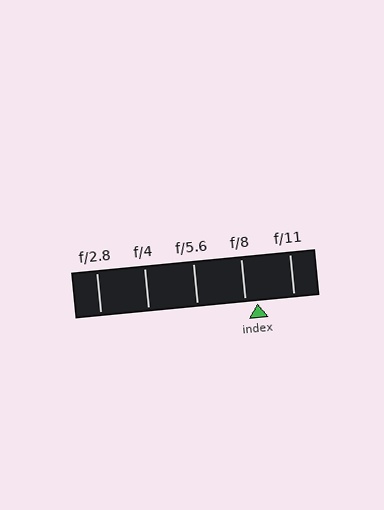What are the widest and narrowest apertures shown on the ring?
The widest aperture shown is f/2.8 and the narrowest is f/11.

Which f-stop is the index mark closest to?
The index mark is closest to f/8.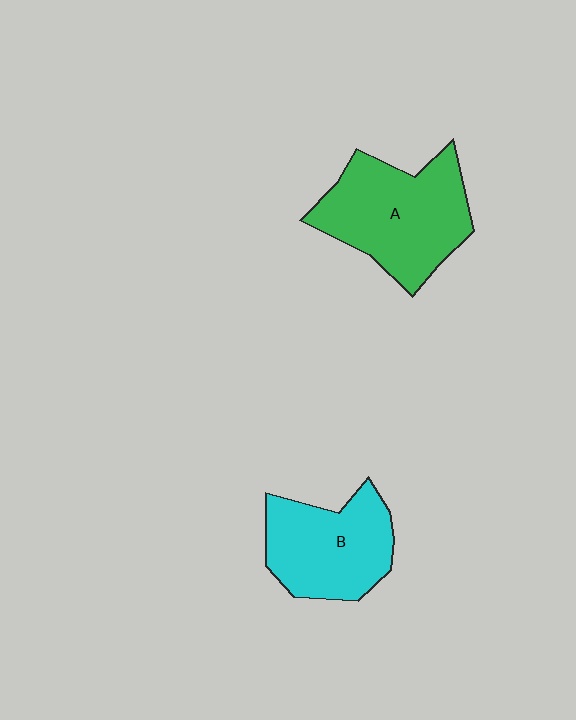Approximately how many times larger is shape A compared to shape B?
Approximately 1.2 times.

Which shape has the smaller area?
Shape B (cyan).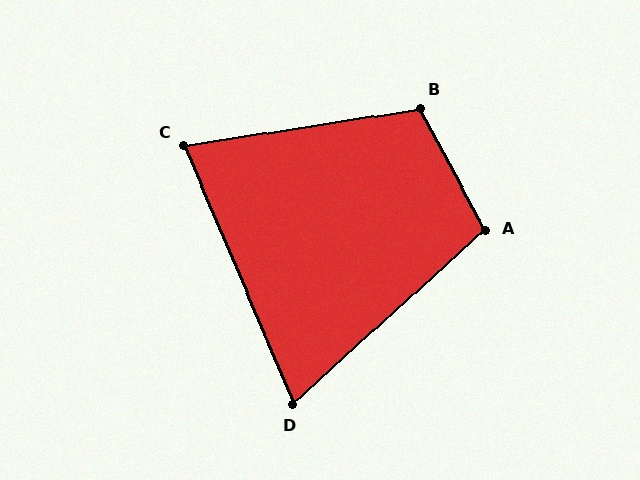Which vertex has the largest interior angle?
B, at approximately 109 degrees.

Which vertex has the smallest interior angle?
D, at approximately 71 degrees.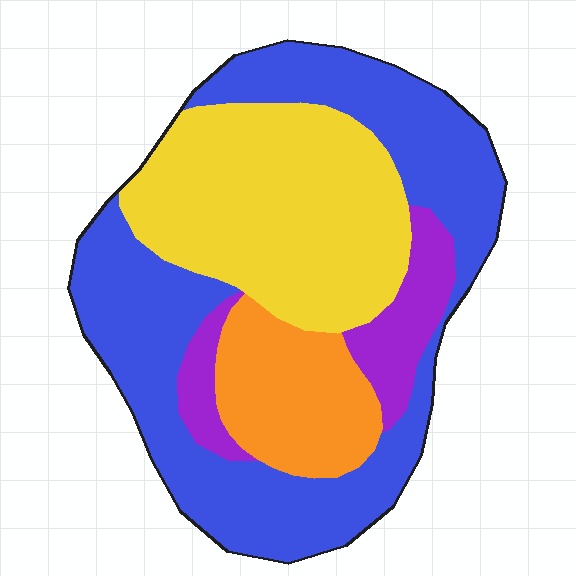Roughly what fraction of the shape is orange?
Orange takes up about one eighth (1/8) of the shape.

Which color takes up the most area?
Blue, at roughly 45%.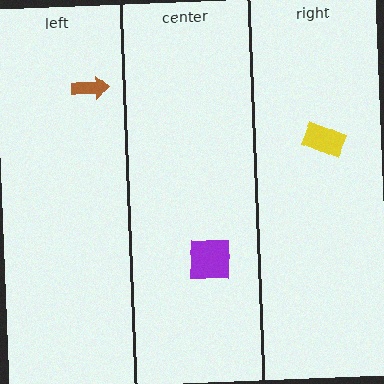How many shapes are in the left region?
1.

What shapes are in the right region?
The yellow rectangle.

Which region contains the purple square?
The center region.